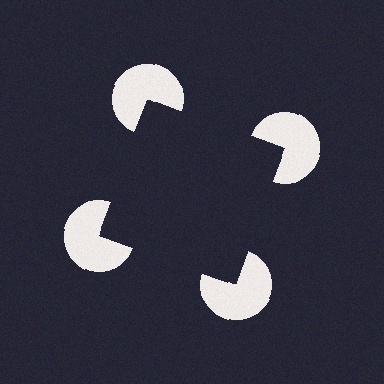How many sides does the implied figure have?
4 sides.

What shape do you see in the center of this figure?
An illusory square — its edges are inferred from the aligned wedge cuts in the pac-man discs, not physically drawn.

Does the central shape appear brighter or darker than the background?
It typically appears slightly darker than the background, even though no actual brightness change is drawn.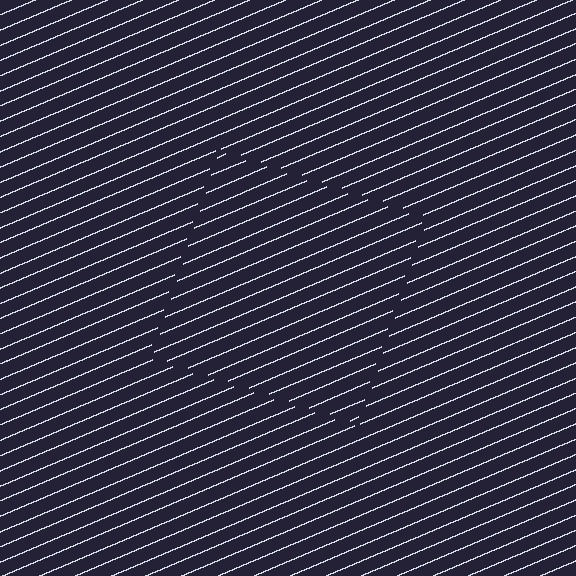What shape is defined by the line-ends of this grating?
An illusory square. The interior of the shape contains the same grating, shifted by half a period — the contour is defined by the phase discontinuity where line-ends from the inner and outer gratings abut.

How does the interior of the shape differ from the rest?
The interior of the shape contains the same grating, shifted by half a period — the contour is defined by the phase discontinuity where line-ends from the inner and outer gratings abut.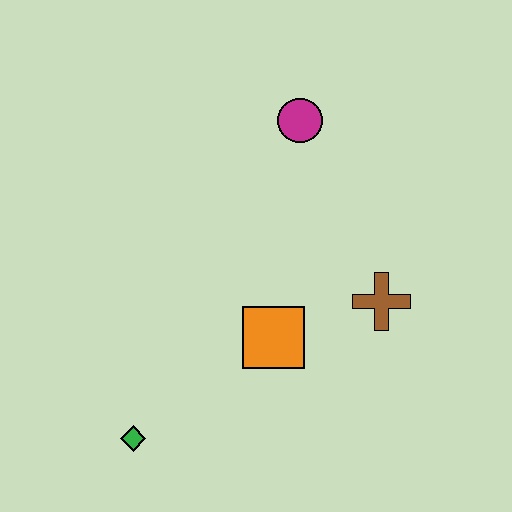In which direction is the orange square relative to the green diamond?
The orange square is to the right of the green diamond.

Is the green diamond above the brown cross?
No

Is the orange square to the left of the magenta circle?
Yes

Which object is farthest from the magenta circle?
The green diamond is farthest from the magenta circle.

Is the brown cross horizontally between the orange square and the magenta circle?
No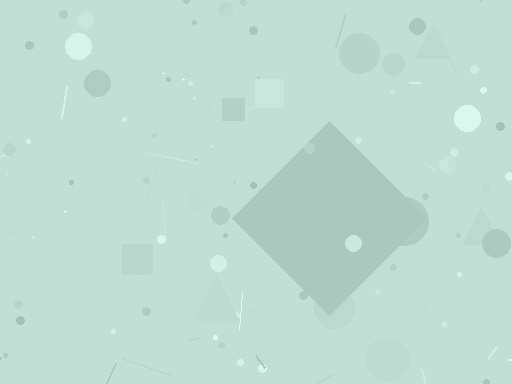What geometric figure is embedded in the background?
A diamond is embedded in the background.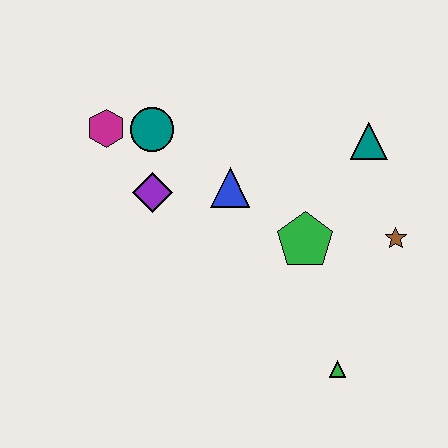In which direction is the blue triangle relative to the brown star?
The blue triangle is to the left of the brown star.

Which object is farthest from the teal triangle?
The magenta hexagon is farthest from the teal triangle.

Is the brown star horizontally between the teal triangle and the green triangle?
No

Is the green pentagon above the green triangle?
Yes